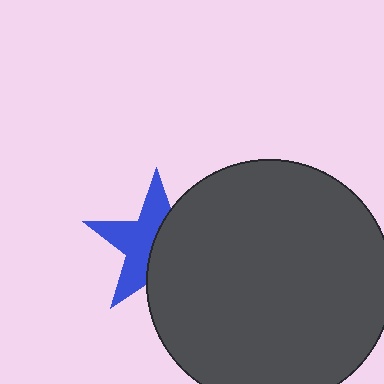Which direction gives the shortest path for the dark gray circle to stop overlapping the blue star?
Moving right gives the shortest separation.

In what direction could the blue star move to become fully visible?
The blue star could move left. That would shift it out from behind the dark gray circle entirely.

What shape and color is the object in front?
The object in front is a dark gray circle.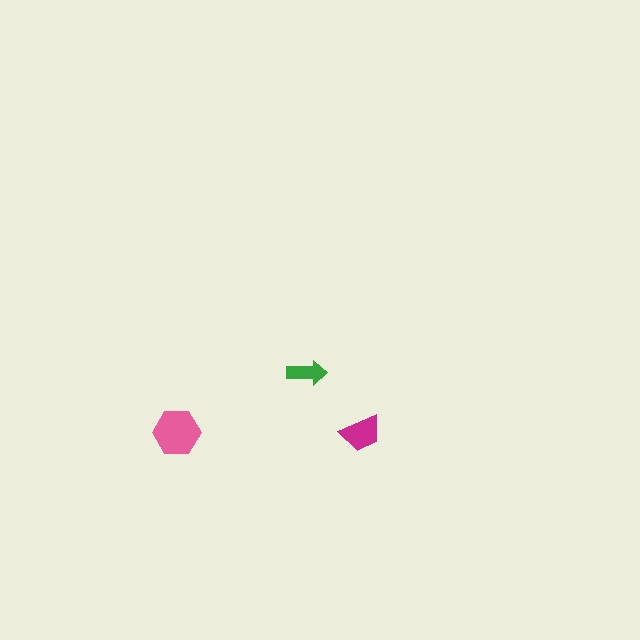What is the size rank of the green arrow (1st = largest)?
3rd.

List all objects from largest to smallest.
The pink hexagon, the magenta trapezoid, the green arrow.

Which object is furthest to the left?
The pink hexagon is leftmost.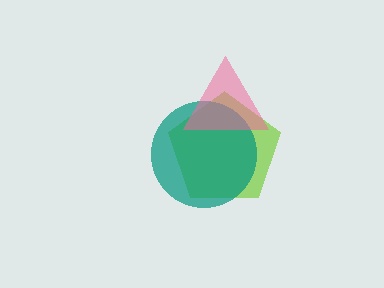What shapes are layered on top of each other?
The layered shapes are: a lime pentagon, a teal circle, a pink triangle.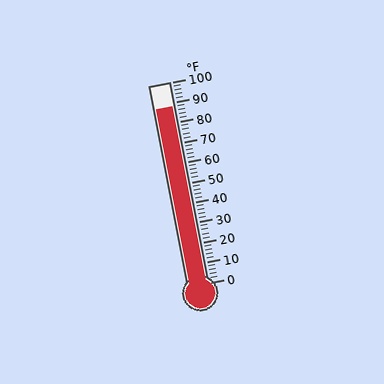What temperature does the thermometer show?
The thermometer shows approximately 88°F.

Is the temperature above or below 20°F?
The temperature is above 20°F.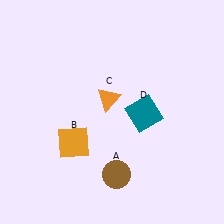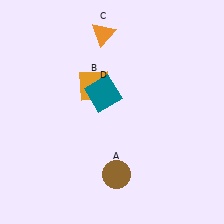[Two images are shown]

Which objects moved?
The objects that moved are: the orange square (B), the orange triangle (C), the teal square (D).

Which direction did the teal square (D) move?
The teal square (D) moved left.